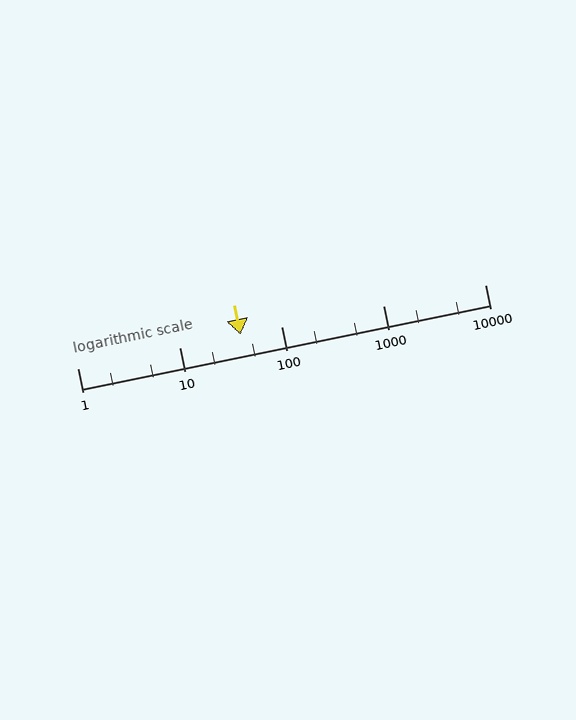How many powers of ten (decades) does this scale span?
The scale spans 4 decades, from 1 to 10000.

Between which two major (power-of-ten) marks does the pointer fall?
The pointer is between 10 and 100.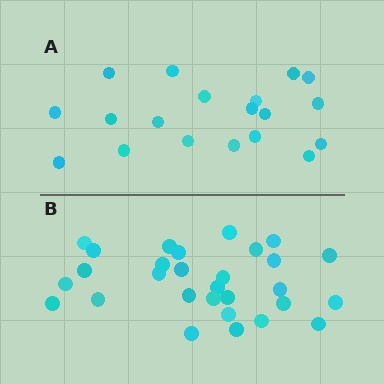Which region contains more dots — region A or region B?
Region B (the bottom region) has more dots.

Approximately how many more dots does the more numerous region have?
Region B has roughly 10 or so more dots than region A.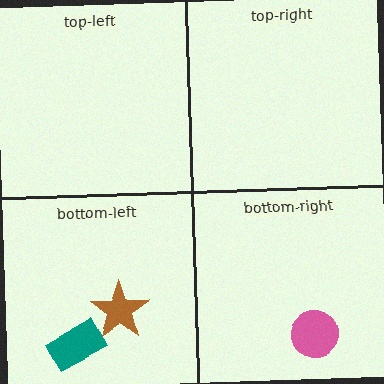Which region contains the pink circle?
The bottom-right region.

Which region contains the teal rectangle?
The bottom-left region.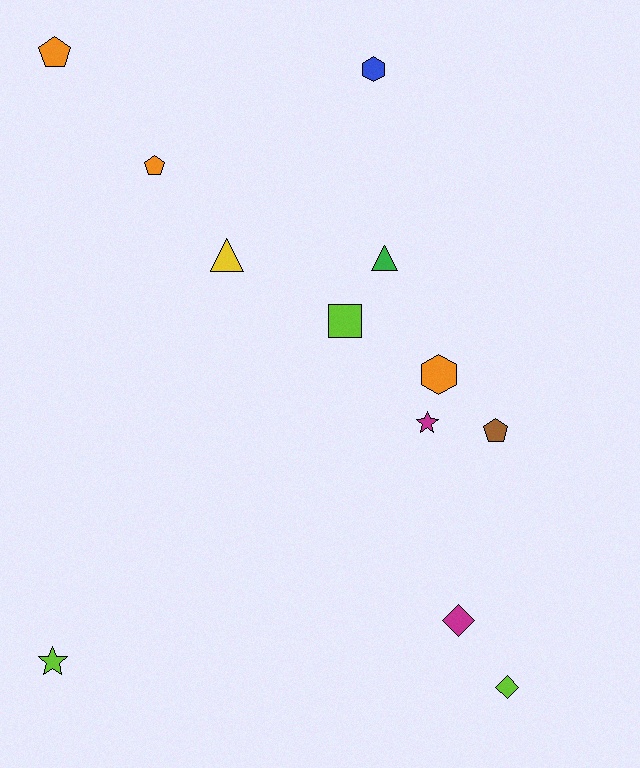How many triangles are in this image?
There are 2 triangles.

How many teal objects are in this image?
There are no teal objects.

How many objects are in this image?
There are 12 objects.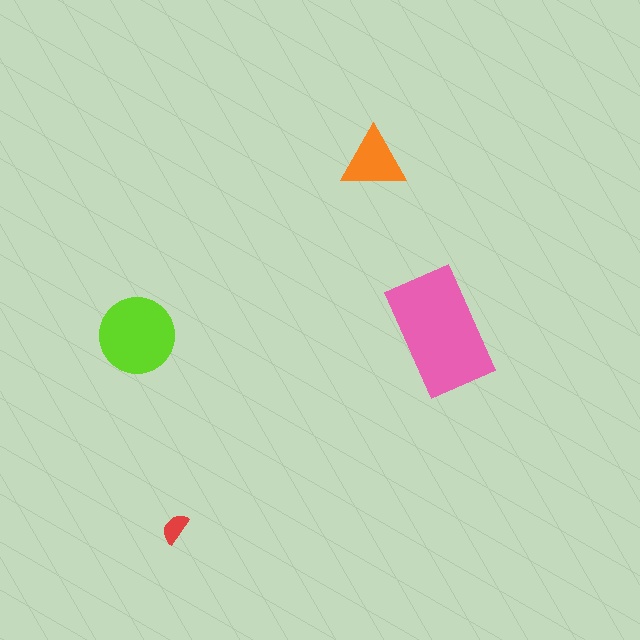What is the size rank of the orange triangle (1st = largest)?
3rd.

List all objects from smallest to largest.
The red semicircle, the orange triangle, the lime circle, the pink rectangle.